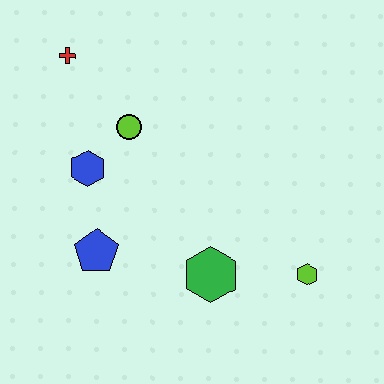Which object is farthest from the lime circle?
The lime hexagon is farthest from the lime circle.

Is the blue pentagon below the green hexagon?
No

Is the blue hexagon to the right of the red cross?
Yes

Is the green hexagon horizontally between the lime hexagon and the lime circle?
Yes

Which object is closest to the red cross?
The lime circle is closest to the red cross.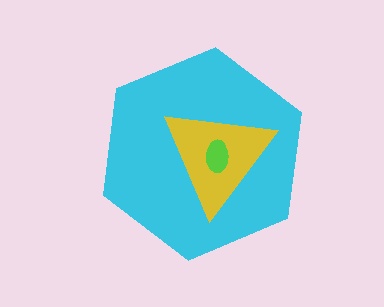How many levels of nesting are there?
3.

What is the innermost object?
The lime ellipse.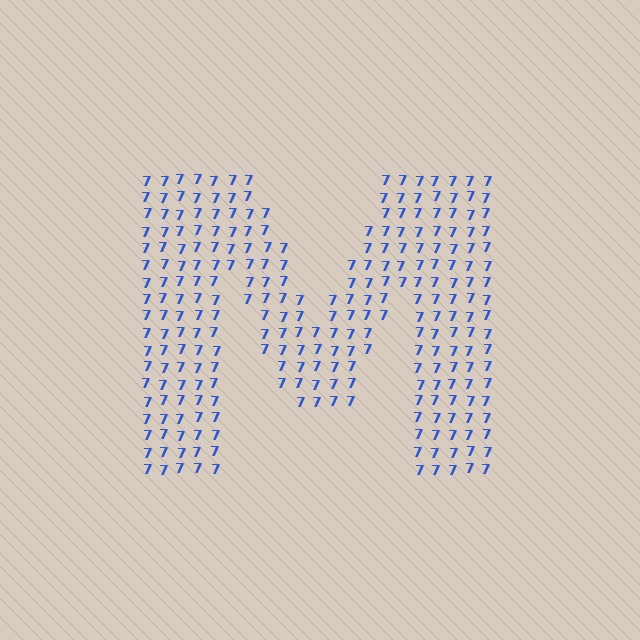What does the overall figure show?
The overall figure shows the letter M.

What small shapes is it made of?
It is made of small digit 7's.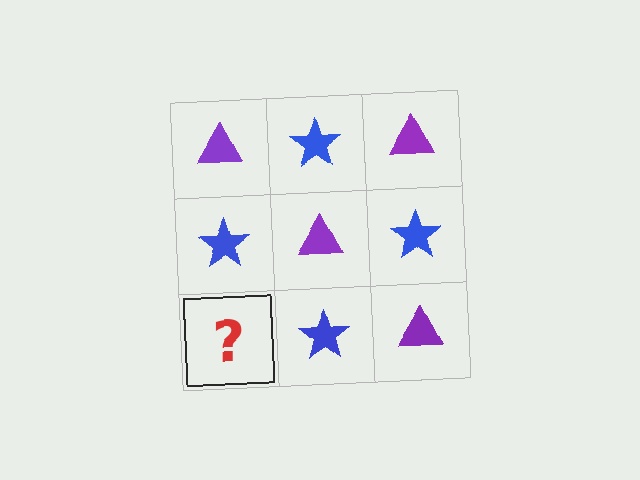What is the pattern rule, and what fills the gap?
The rule is that it alternates purple triangle and blue star in a checkerboard pattern. The gap should be filled with a purple triangle.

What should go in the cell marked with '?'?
The missing cell should contain a purple triangle.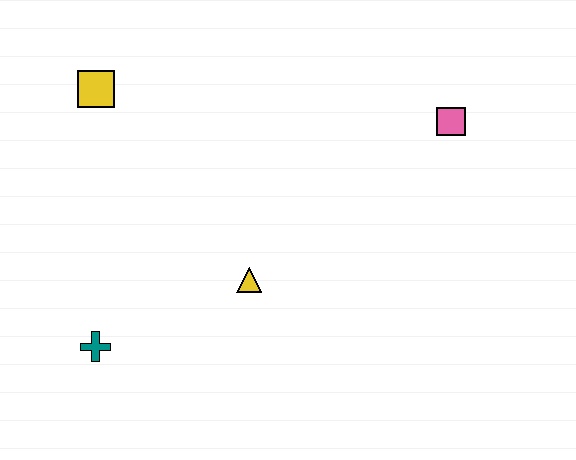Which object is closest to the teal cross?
The yellow triangle is closest to the teal cross.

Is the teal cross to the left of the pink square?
Yes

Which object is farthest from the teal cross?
The pink square is farthest from the teal cross.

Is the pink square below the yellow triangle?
No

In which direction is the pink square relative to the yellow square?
The pink square is to the right of the yellow square.